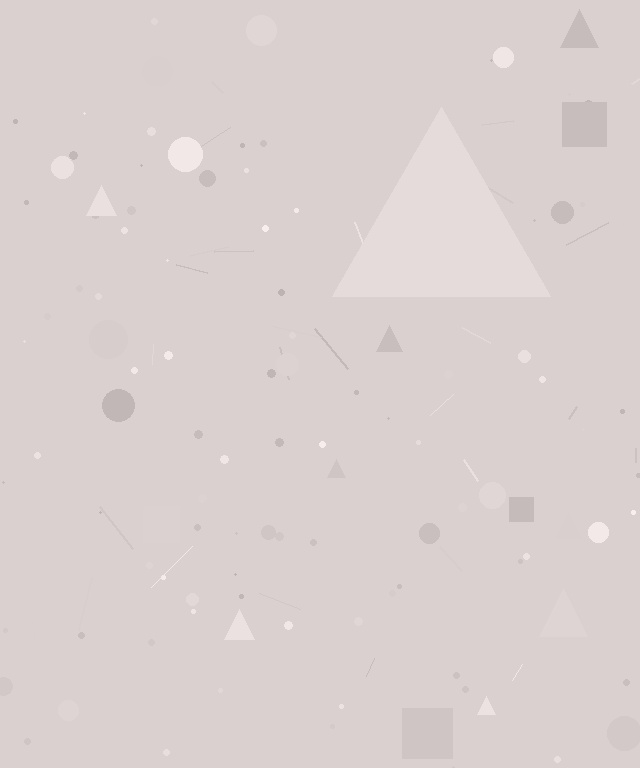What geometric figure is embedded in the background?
A triangle is embedded in the background.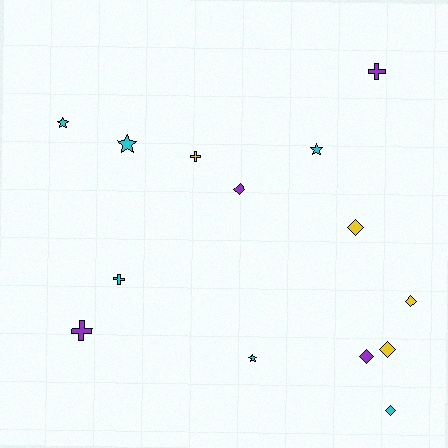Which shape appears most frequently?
Diamond, with 6 objects.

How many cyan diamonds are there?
There is 1 cyan diamond.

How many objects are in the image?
There are 14 objects.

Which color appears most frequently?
Cyan, with 6 objects.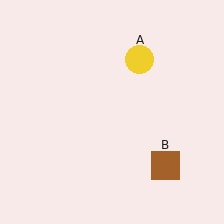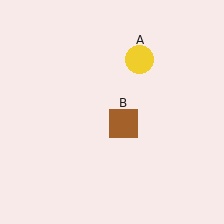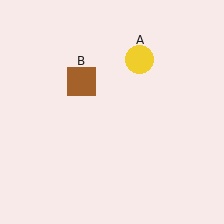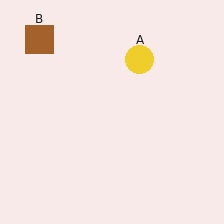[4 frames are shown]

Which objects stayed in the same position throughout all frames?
Yellow circle (object A) remained stationary.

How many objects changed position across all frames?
1 object changed position: brown square (object B).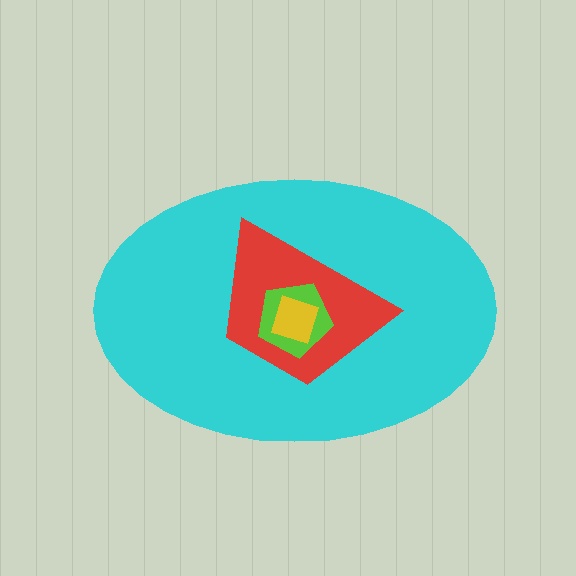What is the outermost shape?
The cyan ellipse.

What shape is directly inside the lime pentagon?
The yellow diamond.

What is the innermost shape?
The yellow diamond.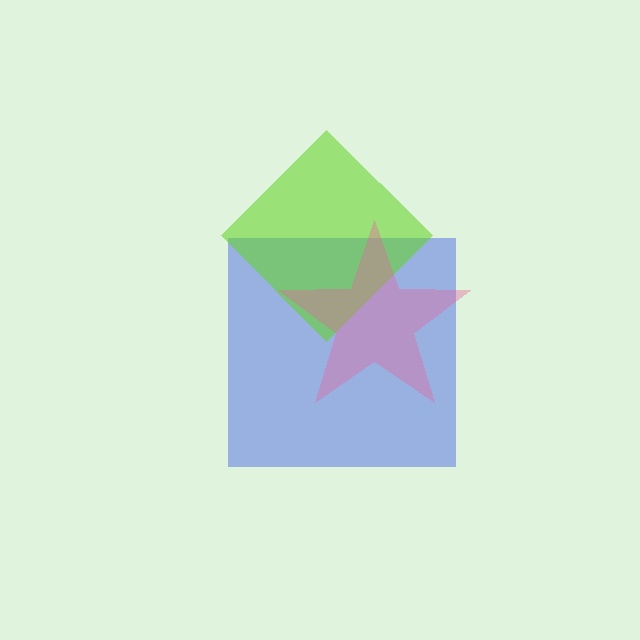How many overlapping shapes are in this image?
There are 3 overlapping shapes in the image.